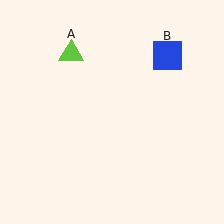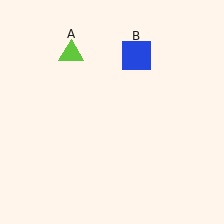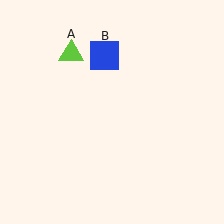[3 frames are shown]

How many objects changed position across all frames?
1 object changed position: blue square (object B).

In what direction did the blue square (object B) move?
The blue square (object B) moved left.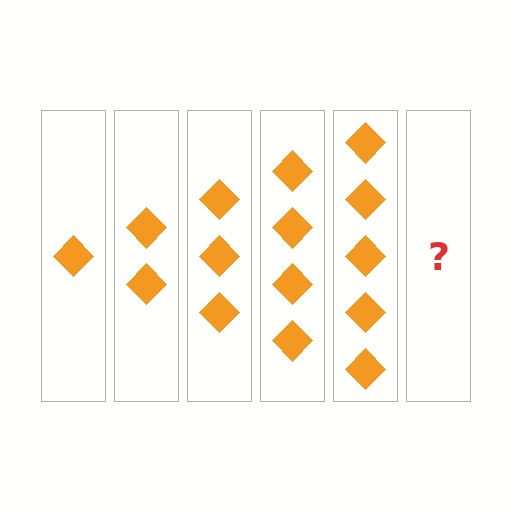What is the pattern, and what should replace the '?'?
The pattern is that each step adds one more diamond. The '?' should be 6 diamonds.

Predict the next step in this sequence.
The next step is 6 diamonds.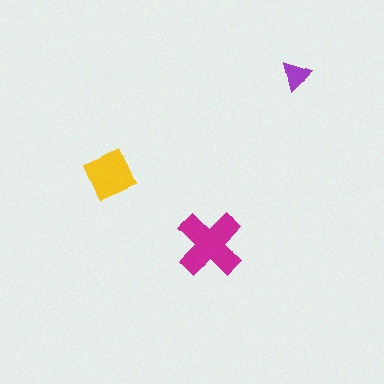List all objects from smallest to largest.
The purple triangle, the yellow diamond, the magenta cross.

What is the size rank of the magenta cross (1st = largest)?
1st.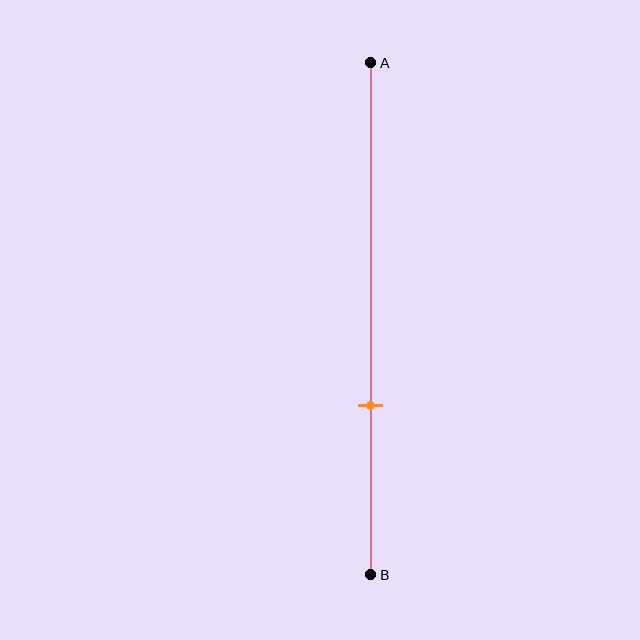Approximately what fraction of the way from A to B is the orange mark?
The orange mark is approximately 65% of the way from A to B.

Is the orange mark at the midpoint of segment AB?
No, the mark is at about 65% from A, not at the 50% midpoint.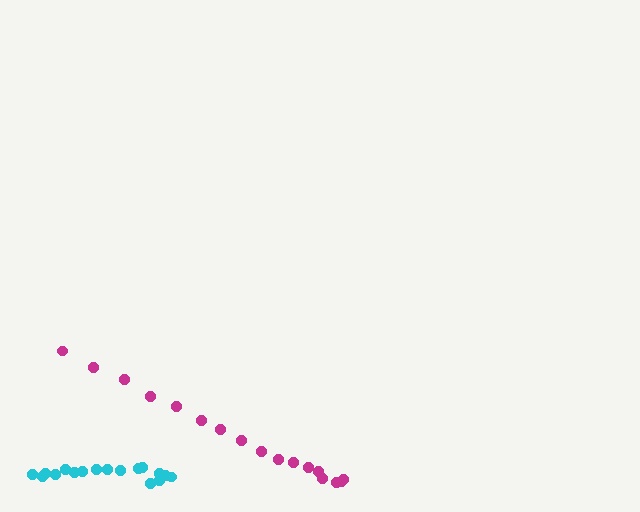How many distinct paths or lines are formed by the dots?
There are 2 distinct paths.